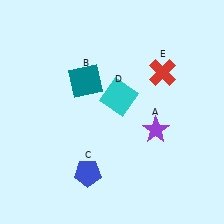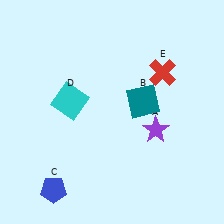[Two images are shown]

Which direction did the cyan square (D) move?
The cyan square (D) moved left.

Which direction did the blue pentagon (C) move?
The blue pentagon (C) moved left.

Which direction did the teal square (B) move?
The teal square (B) moved right.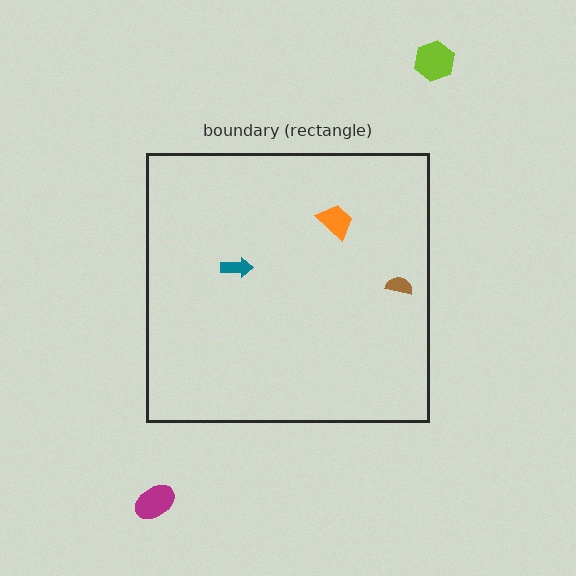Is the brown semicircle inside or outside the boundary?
Inside.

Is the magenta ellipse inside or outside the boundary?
Outside.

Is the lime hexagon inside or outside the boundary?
Outside.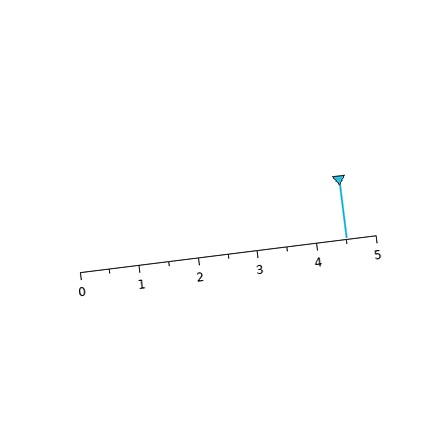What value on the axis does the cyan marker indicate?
The marker indicates approximately 4.5.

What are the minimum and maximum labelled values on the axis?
The axis runs from 0 to 5.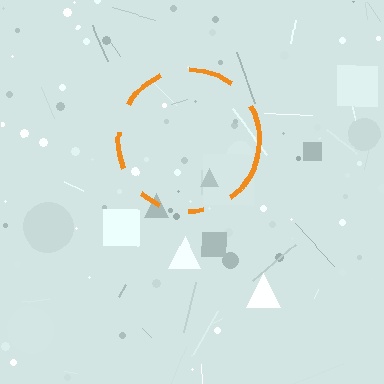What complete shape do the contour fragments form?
The contour fragments form a circle.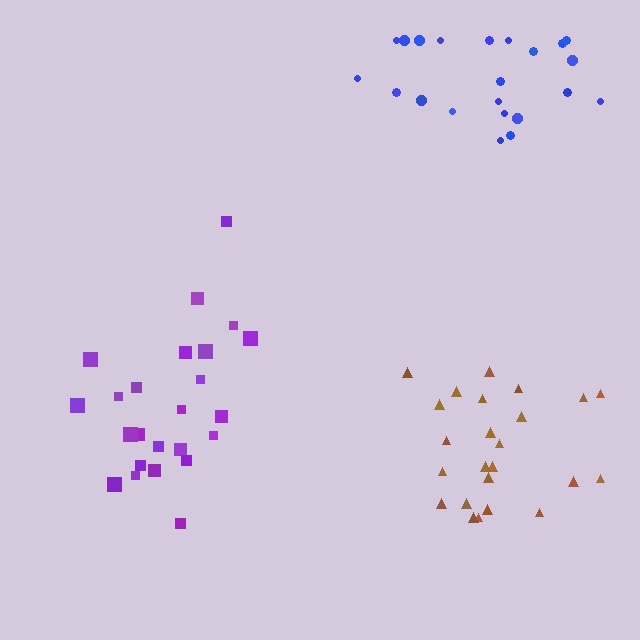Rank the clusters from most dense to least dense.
blue, purple, brown.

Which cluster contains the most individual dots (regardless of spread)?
Purple (24).